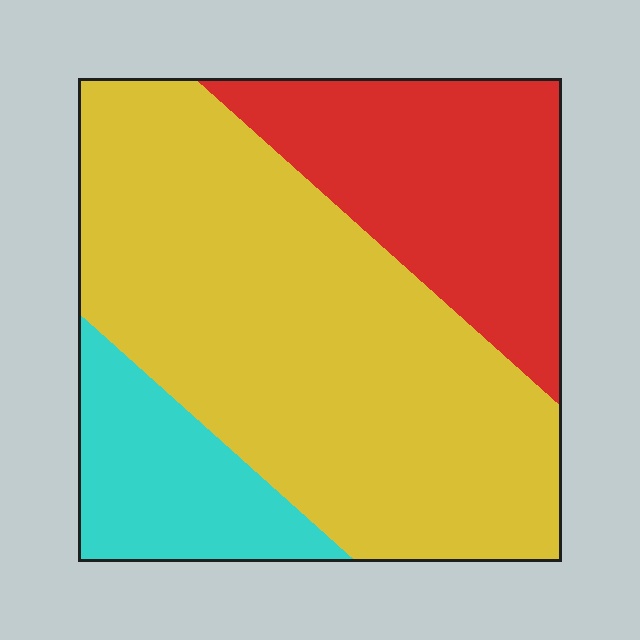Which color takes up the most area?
Yellow, at roughly 60%.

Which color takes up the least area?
Cyan, at roughly 15%.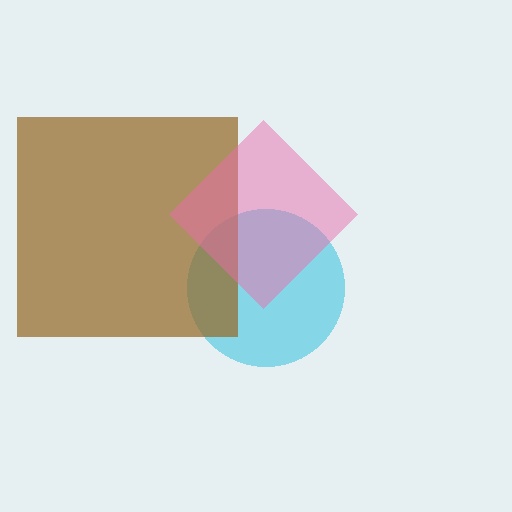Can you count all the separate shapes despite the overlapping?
Yes, there are 3 separate shapes.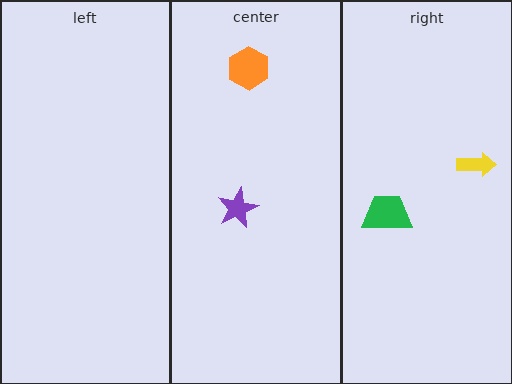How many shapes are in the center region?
2.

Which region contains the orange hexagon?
The center region.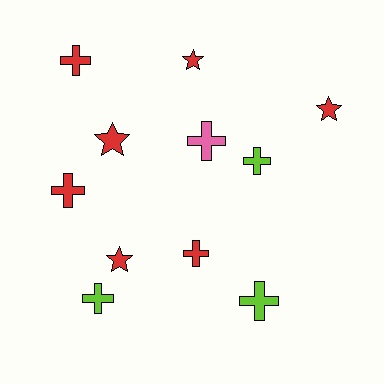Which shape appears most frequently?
Cross, with 7 objects.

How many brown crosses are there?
There are no brown crosses.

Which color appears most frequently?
Red, with 7 objects.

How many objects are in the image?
There are 11 objects.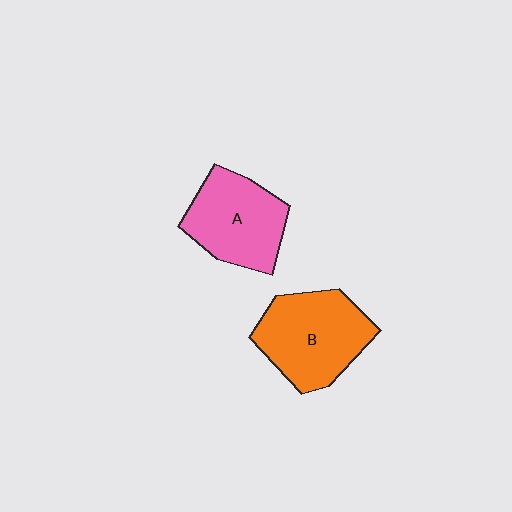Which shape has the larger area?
Shape B (orange).